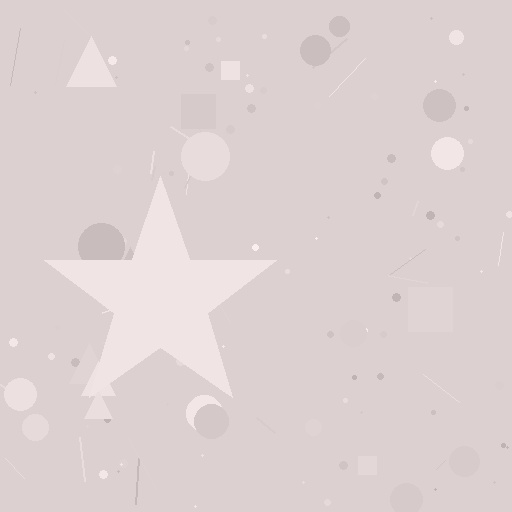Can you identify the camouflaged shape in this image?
The camouflaged shape is a star.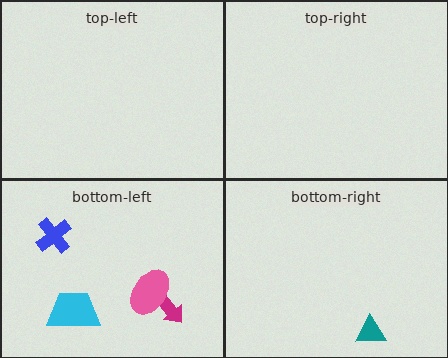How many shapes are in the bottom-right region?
1.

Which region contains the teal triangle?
The bottom-right region.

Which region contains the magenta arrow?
The bottom-left region.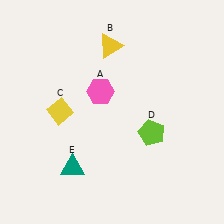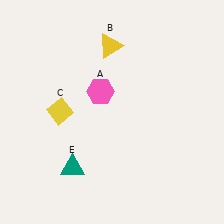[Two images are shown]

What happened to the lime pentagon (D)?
The lime pentagon (D) was removed in Image 2. It was in the bottom-right area of Image 1.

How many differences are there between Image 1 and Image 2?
There is 1 difference between the two images.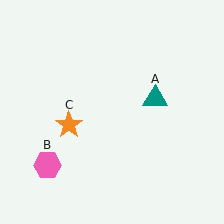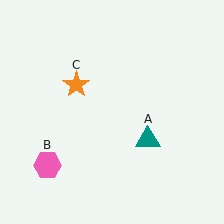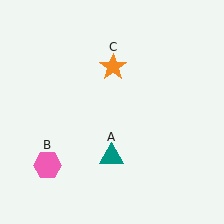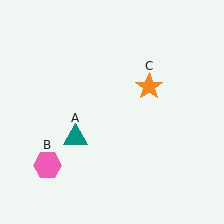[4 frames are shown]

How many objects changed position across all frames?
2 objects changed position: teal triangle (object A), orange star (object C).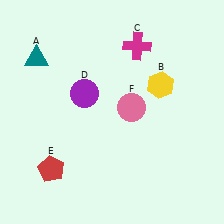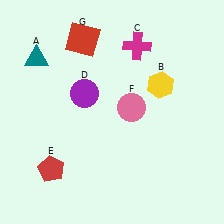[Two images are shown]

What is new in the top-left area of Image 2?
A red square (G) was added in the top-left area of Image 2.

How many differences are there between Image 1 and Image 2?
There is 1 difference between the two images.